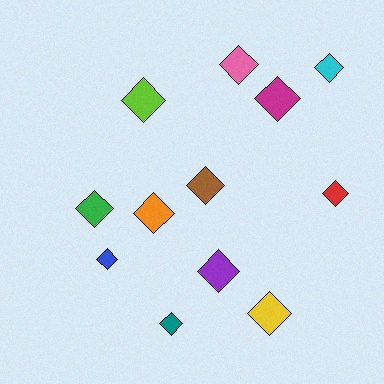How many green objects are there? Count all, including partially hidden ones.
There is 1 green object.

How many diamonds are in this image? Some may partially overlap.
There are 12 diamonds.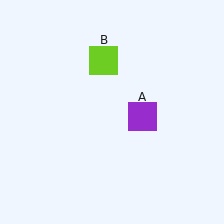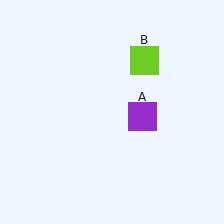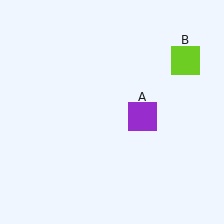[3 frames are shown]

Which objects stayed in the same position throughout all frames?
Purple square (object A) remained stationary.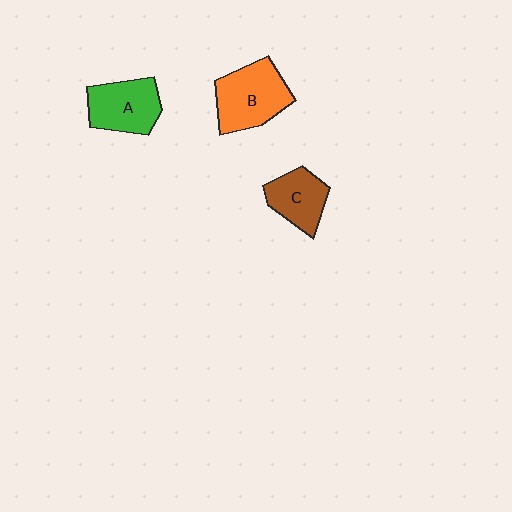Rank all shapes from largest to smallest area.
From largest to smallest: B (orange), A (green), C (brown).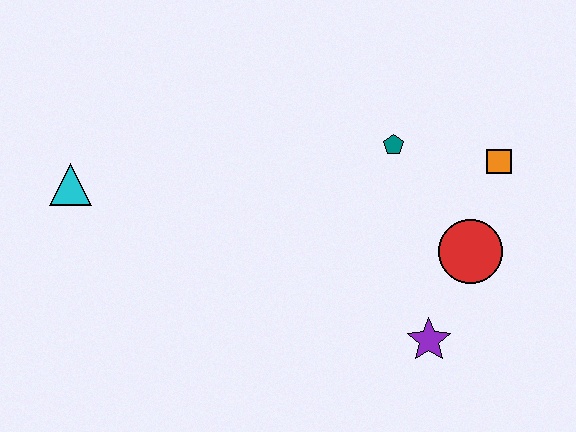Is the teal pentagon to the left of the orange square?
Yes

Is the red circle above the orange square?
No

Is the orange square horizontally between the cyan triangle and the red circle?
No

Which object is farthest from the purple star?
The cyan triangle is farthest from the purple star.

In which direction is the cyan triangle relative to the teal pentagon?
The cyan triangle is to the left of the teal pentagon.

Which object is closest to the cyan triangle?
The teal pentagon is closest to the cyan triangle.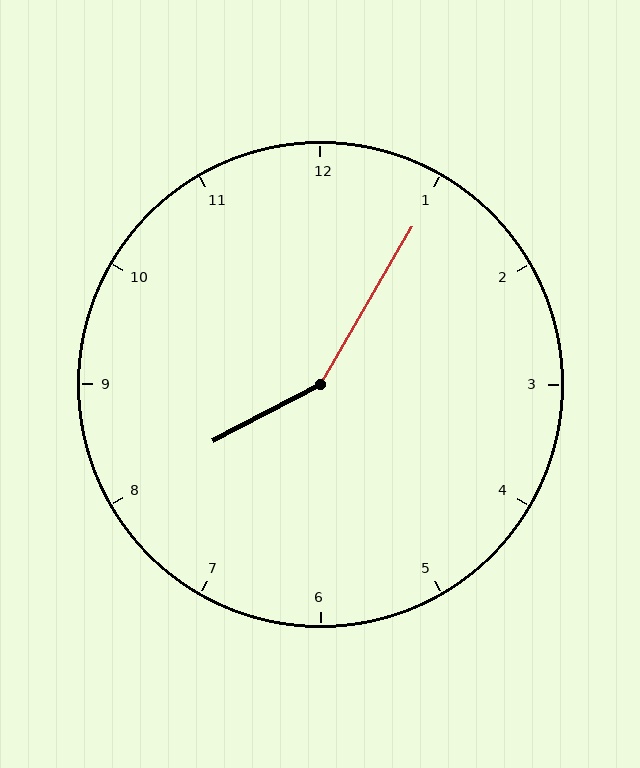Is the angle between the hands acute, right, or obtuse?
It is obtuse.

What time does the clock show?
8:05.